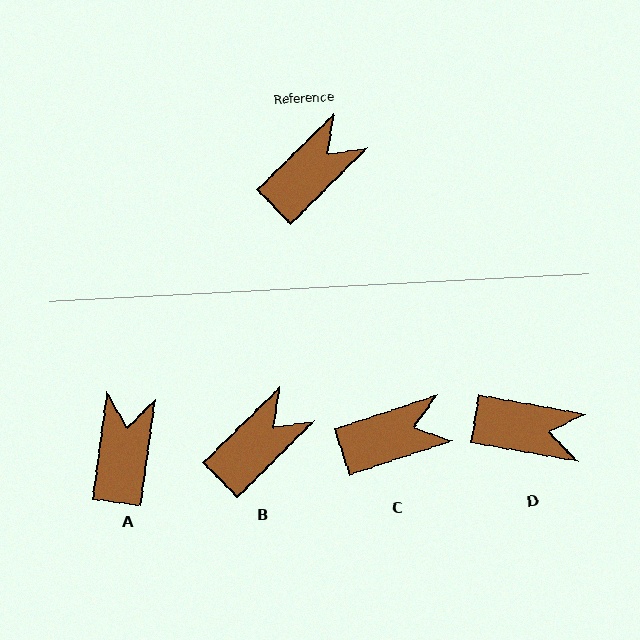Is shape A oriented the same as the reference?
No, it is off by about 37 degrees.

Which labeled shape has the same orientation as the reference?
B.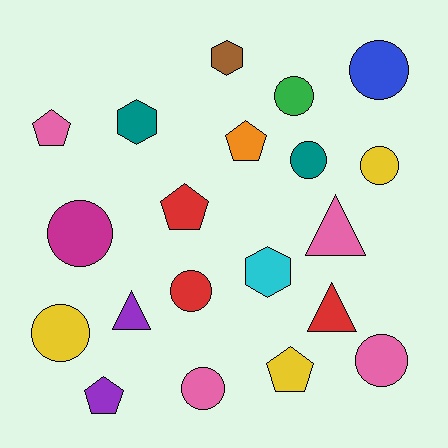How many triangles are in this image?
There are 3 triangles.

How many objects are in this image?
There are 20 objects.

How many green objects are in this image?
There is 1 green object.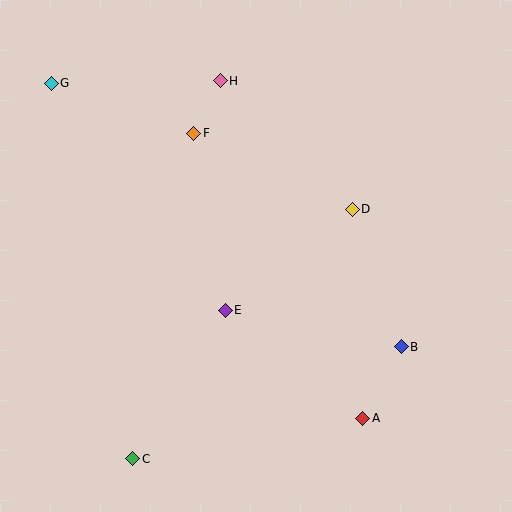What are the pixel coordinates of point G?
Point G is at (51, 83).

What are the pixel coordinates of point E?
Point E is at (225, 310).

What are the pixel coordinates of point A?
Point A is at (363, 418).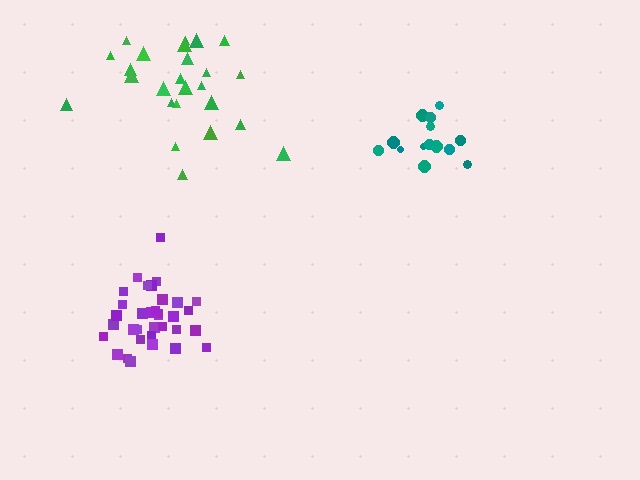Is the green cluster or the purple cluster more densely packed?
Purple.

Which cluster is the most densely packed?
Purple.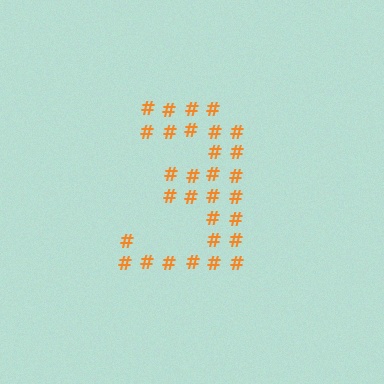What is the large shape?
The large shape is the digit 3.